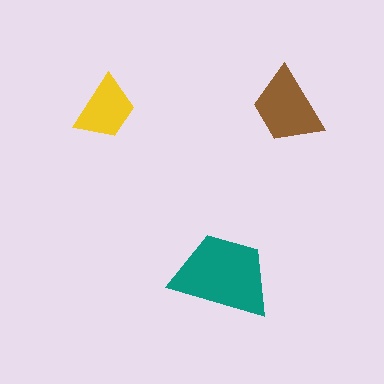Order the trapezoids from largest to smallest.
the teal one, the brown one, the yellow one.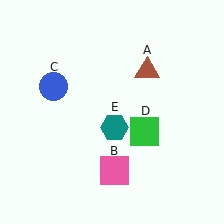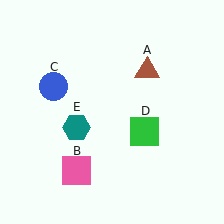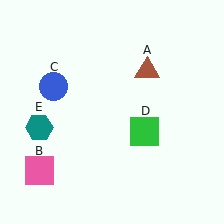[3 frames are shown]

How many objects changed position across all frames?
2 objects changed position: pink square (object B), teal hexagon (object E).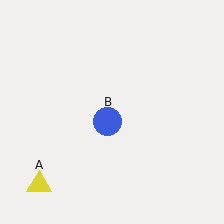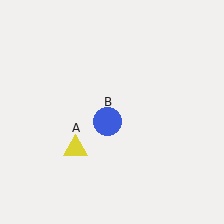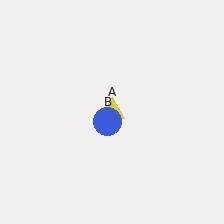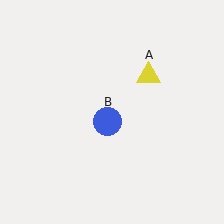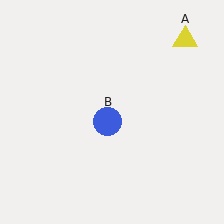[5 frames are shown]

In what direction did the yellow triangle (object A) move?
The yellow triangle (object A) moved up and to the right.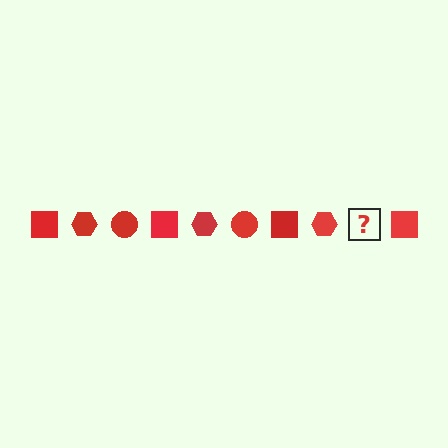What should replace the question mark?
The question mark should be replaced with a red circle.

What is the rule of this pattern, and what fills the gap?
The rule is that the pattern cycles through square, hexagon, circle shapes in red. The gap should be filled with a red circle.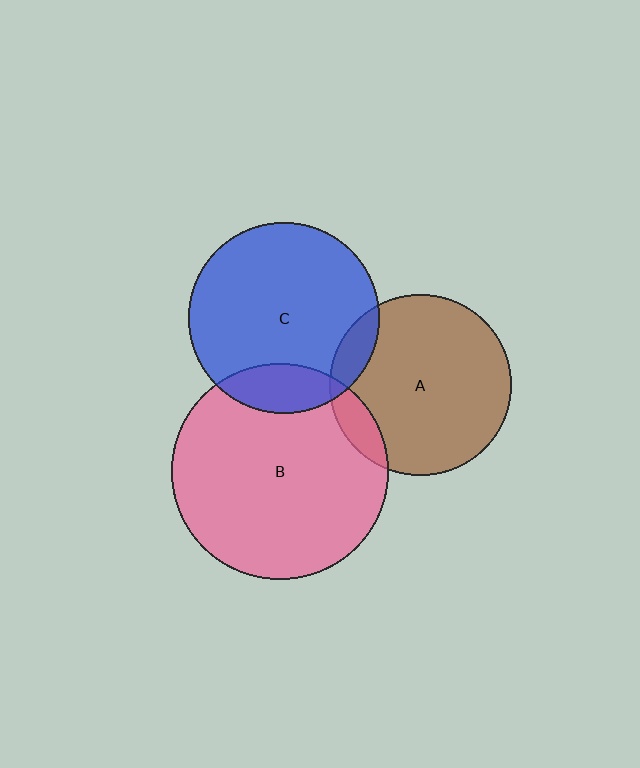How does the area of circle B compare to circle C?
Approximately 1.3 times.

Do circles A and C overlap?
Yes.